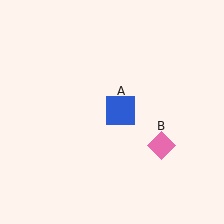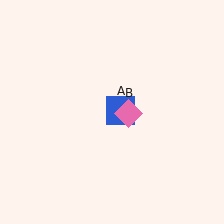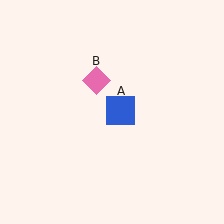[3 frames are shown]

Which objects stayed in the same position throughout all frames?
Blue square (object A) remained stationary.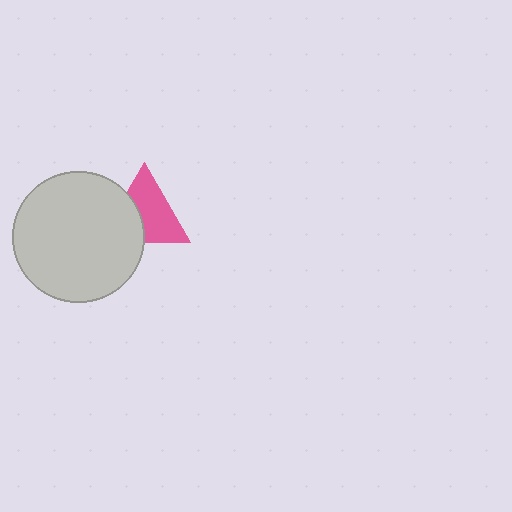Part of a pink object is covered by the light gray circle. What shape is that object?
It is a triangle.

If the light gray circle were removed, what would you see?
You would see the complete pink triangle.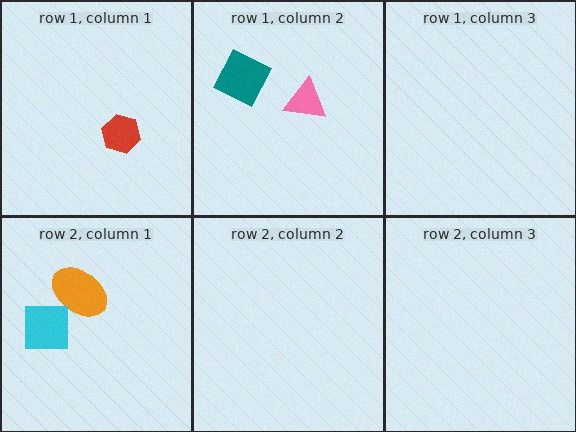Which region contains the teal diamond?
The row 1, column 2 region.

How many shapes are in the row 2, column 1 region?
2.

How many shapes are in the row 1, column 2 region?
2.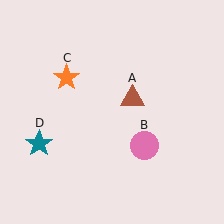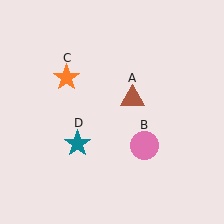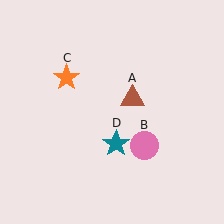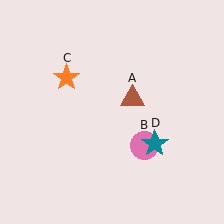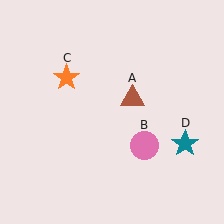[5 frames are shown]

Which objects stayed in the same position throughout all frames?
Brown triangle (object A) and pink circle (object B) and orange star (object C) remained stationary.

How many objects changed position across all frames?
1 object changed position: teal star (object D).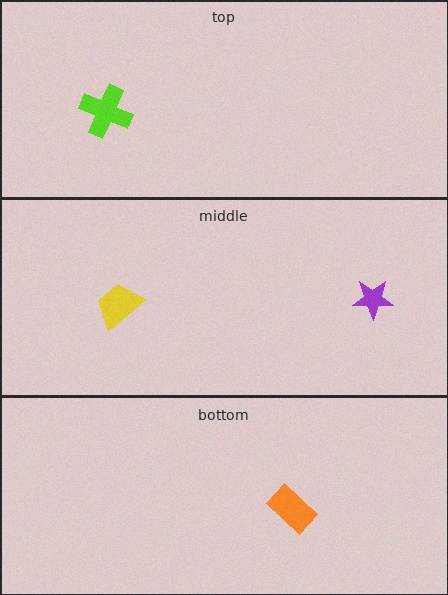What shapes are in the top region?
The lime cross.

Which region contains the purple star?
The middle region.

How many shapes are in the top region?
1.